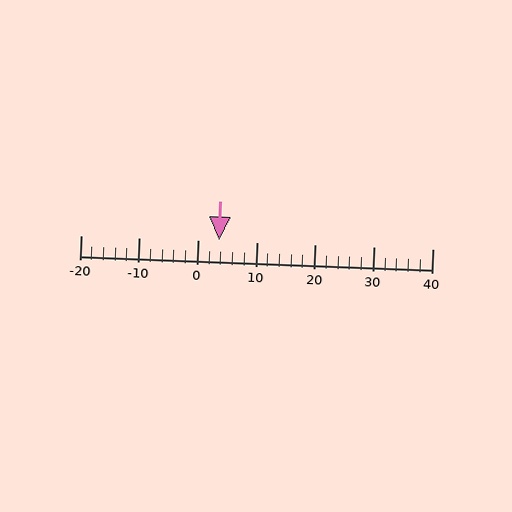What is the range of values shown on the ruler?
The ruler shows values from -20 to 40.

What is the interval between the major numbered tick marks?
The major tick marks are spaced 10 units apart.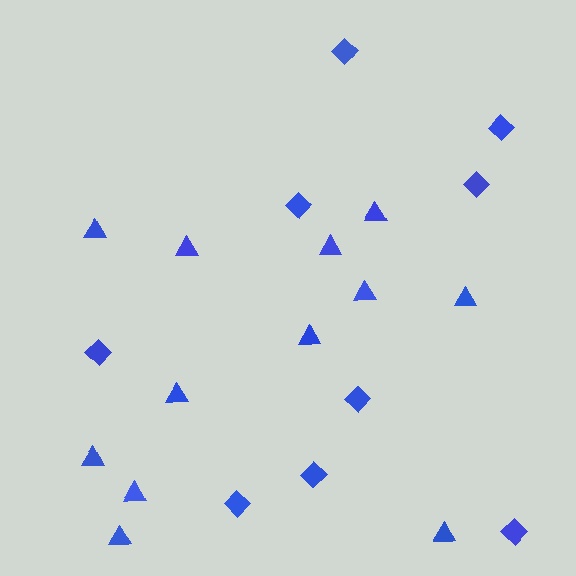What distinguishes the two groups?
There are 2 groups: one group of diamonds (9) and one group of triangles (12).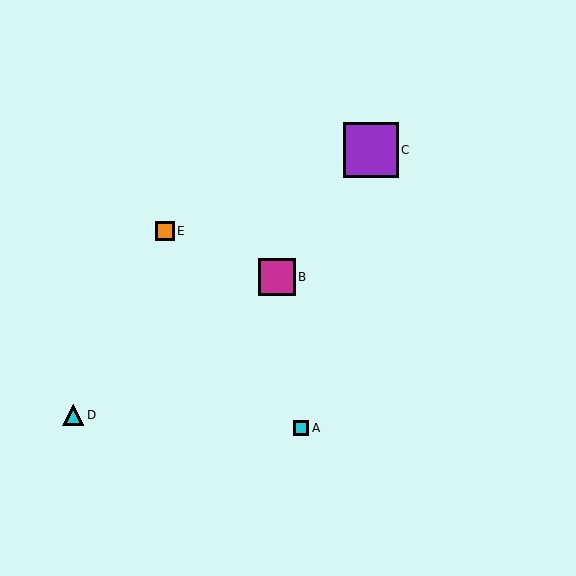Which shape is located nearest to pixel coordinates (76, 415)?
The cyan triangle (labeled D) at (73, 415) is nearest to that location.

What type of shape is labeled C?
Shape C is a purple square.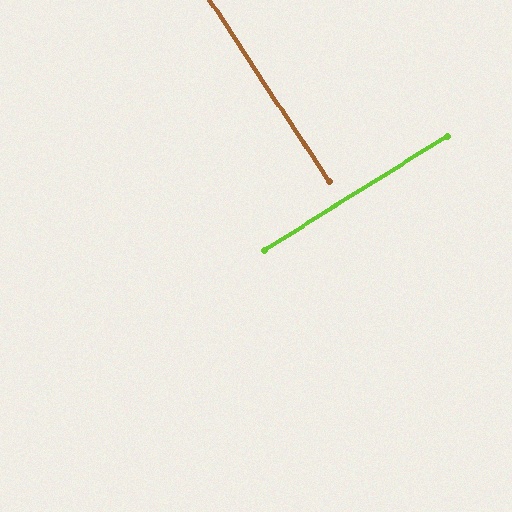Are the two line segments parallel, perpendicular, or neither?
Perpendicular — they meet at approximately 89°.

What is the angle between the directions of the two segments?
Approximately 89 degrees.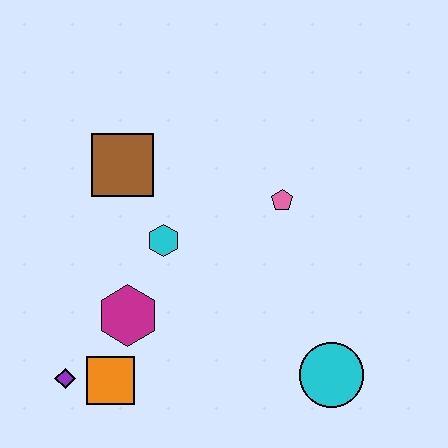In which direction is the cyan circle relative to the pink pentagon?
The cyan circle is below the pink pentagon.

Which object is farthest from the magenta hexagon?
The cyan circle is farthest from the magenta hexagon.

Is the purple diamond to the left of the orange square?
Yes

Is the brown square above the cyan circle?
Yes